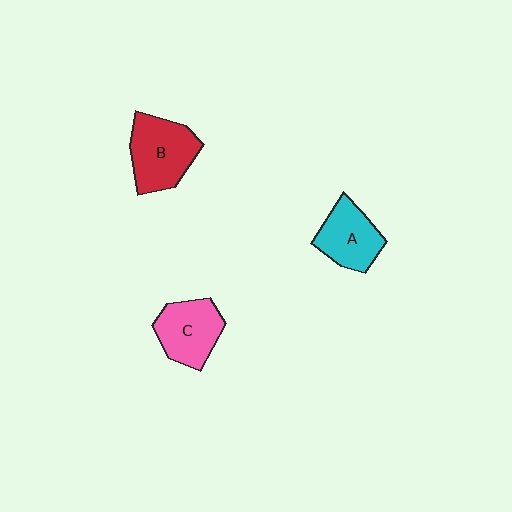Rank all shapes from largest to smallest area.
From largest to smallest: B (red), C (pink), A (cyan).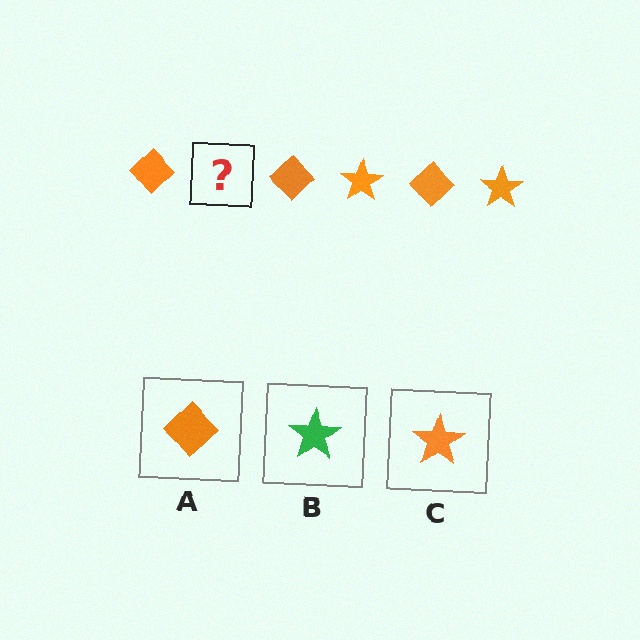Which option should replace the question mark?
Option C.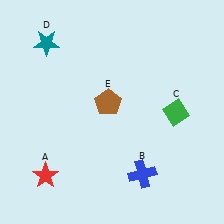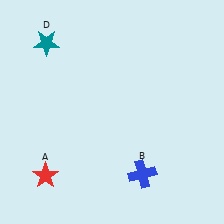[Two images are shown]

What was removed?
The green diamond (C), the brown pentagon (E) were removed in Image 2.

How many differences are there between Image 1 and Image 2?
There are 2 differences between the two images.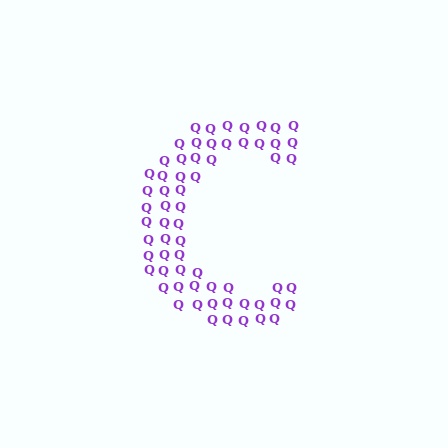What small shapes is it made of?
It is made of small letter Q's.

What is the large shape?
The large shape is the letter C.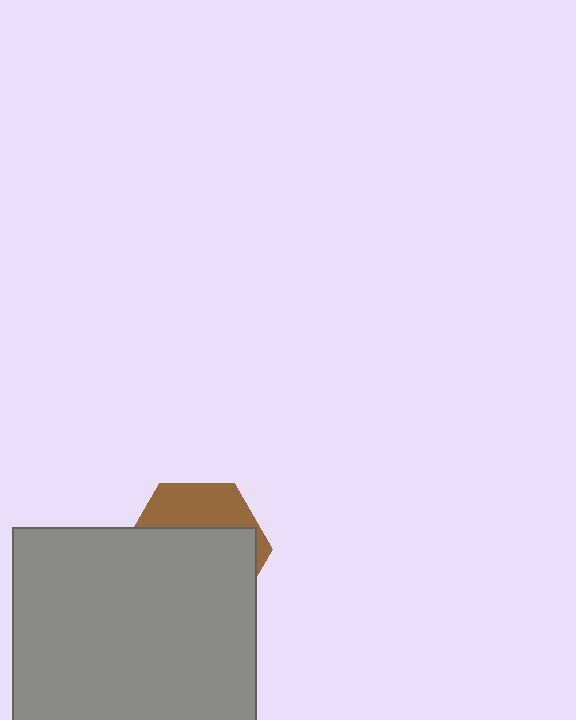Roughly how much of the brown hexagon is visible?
A small part of it is visible (roughly 32%).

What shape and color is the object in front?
The object in front is a gray rectangle.